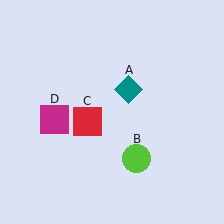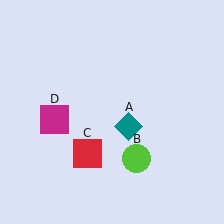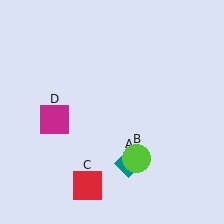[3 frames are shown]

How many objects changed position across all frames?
2 objects changed position: teal diamond (object A), red square (object C).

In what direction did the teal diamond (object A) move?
The teal diamond (object A) moved down.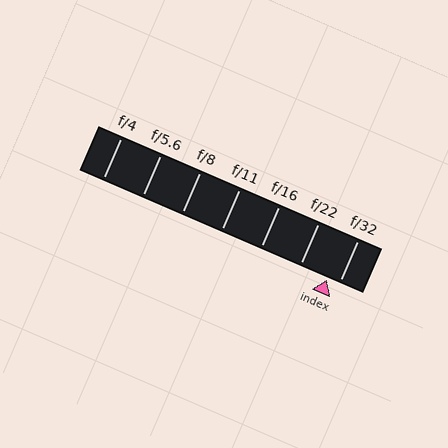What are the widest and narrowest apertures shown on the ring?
The widest aperture shown is f/4 and the narrowest is f/32.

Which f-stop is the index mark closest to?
The index mark is closest to f/32.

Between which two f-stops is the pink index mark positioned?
The index mark is between f/22 and f/32.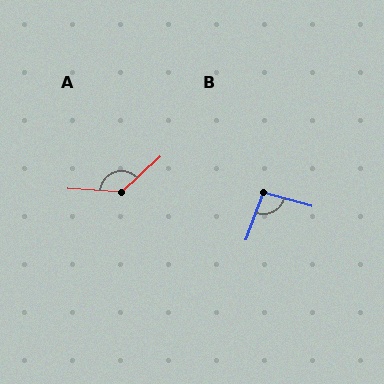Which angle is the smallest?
B, at approximately 95 degrees.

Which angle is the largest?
A, at approximately 133 degrees.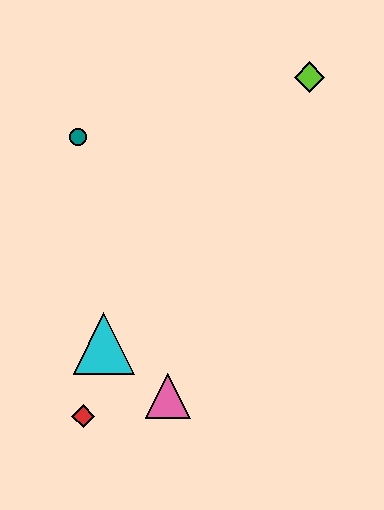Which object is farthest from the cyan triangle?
The lime diamond is farthest from the cyan triangle.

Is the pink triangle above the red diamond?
Yes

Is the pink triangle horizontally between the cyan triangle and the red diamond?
No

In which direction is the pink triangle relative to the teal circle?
The pink triangle is below the teal circle.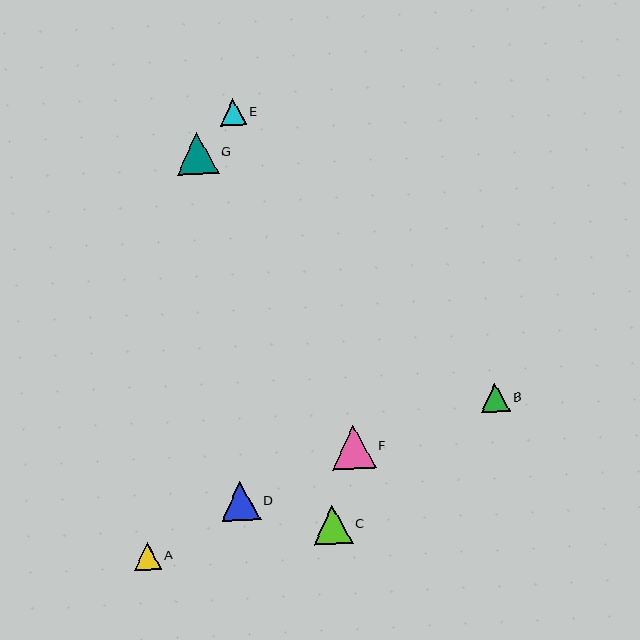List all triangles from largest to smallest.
From largest to smallest: F, G, D, C, B, A, E.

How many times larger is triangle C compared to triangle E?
Triangle C is approximately 1.5 times the size of triangle E.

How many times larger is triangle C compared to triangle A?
Triangle C is approximately 1.4 times the size of triangle A.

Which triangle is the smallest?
Triangle E is the smallest with a size of approximately 26 pixels.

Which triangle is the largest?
Triangle F is the largest with a size of approximately 44 pixels.